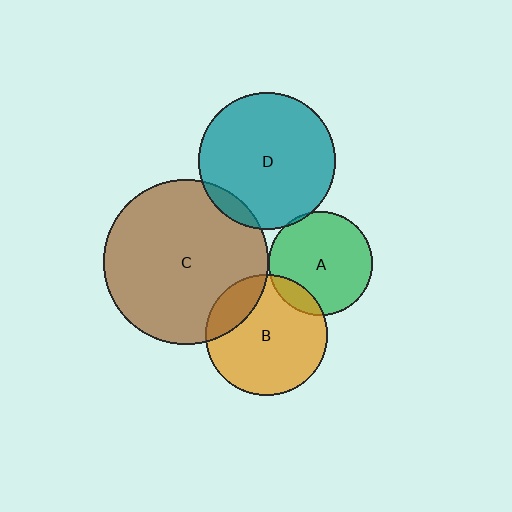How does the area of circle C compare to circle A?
Approximately 2.5 times.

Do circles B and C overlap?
Yes.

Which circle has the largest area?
Circle C (brown).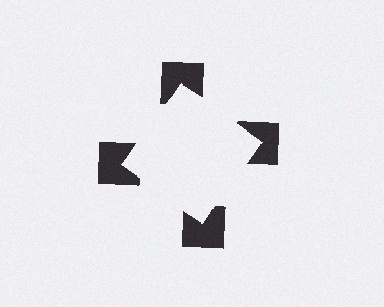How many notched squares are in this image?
There are 4 — one at each vertex of the illusory square.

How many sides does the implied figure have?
4 sides.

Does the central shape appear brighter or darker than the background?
It typically appears slightly brighter than the background, even though no actual brightness change is drawn.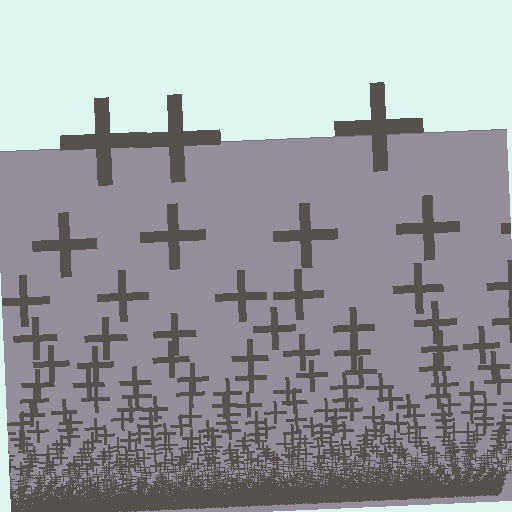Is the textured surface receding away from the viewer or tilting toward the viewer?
The surface appears to tilt toward the viewer. Texture elements get larger and sparser toward the top.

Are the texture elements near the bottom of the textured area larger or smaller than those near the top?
Smaller. The gradient is inverted — elements near the bottom are smaller and denser.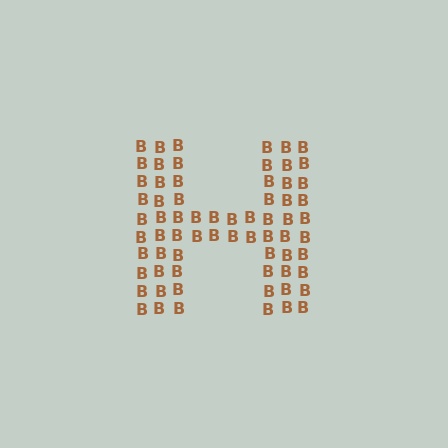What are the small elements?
The small elements are letter B's.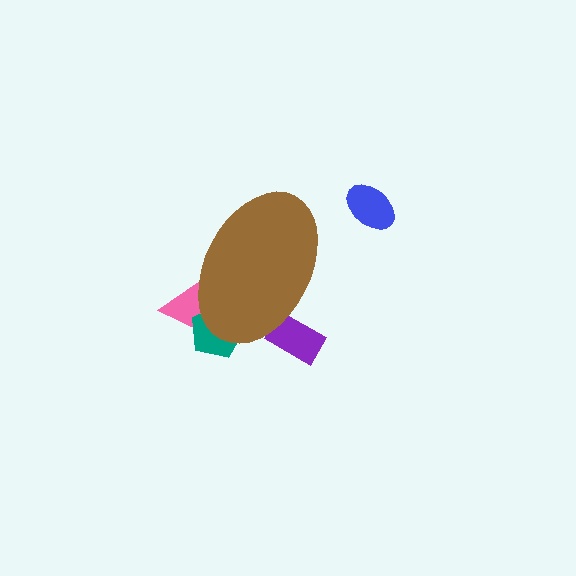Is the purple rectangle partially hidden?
Yes, the purple rectangle is partially hidden behind the brown ellipse.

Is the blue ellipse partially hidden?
No, the blue ellipse is fully visible.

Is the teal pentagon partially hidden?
Yes, the teal pentagon is partially hidden behind the brown ellipse.